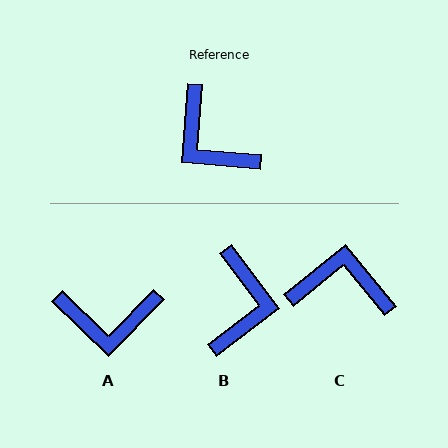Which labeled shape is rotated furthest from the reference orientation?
C, about 136 degrees away.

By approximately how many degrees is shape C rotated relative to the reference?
Approximately 136 degrees clockwise.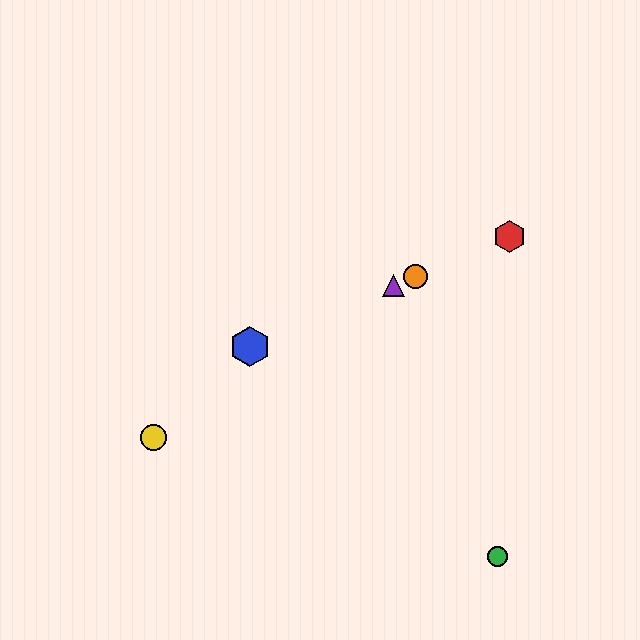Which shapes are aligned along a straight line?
The red hexagon, the blue hexagon, the purple triangle, the orange circle are aligned along a straight line.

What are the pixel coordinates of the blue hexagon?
The blue hexagon is at (250, 347).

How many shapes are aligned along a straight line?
4 shapes (the red hexagon, the blue hexagon, the purple triangle, the orange circle) are aligned along a straight line.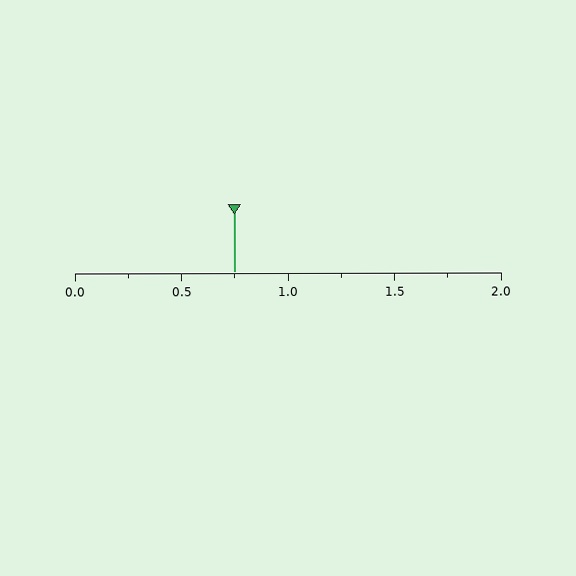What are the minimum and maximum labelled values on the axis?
The axis runs from 0.0 to 2.0.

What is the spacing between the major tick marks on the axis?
The major ticks are spaced 0.5 apart.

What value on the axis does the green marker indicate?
The marker indicates approximately 0.75.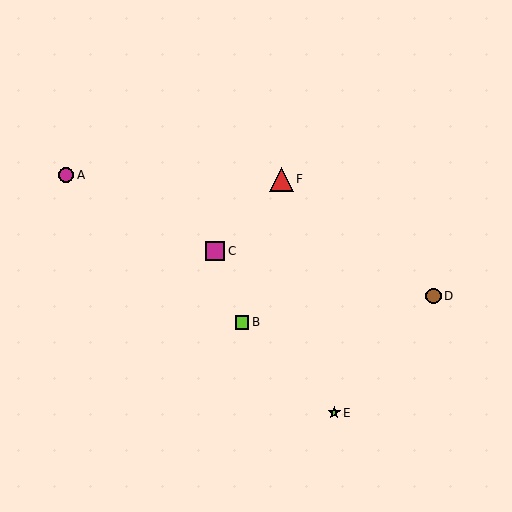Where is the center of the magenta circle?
The center of the magenta circle is at (66, 175).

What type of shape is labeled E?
Shape E is a lime star.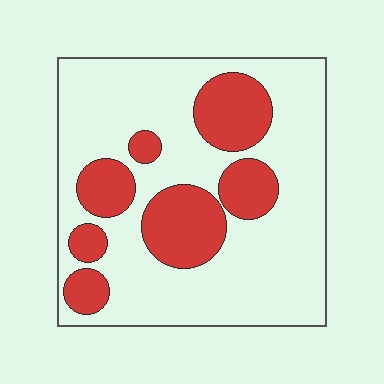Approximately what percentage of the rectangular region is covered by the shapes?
Approximately 30%.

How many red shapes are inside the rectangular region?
7.